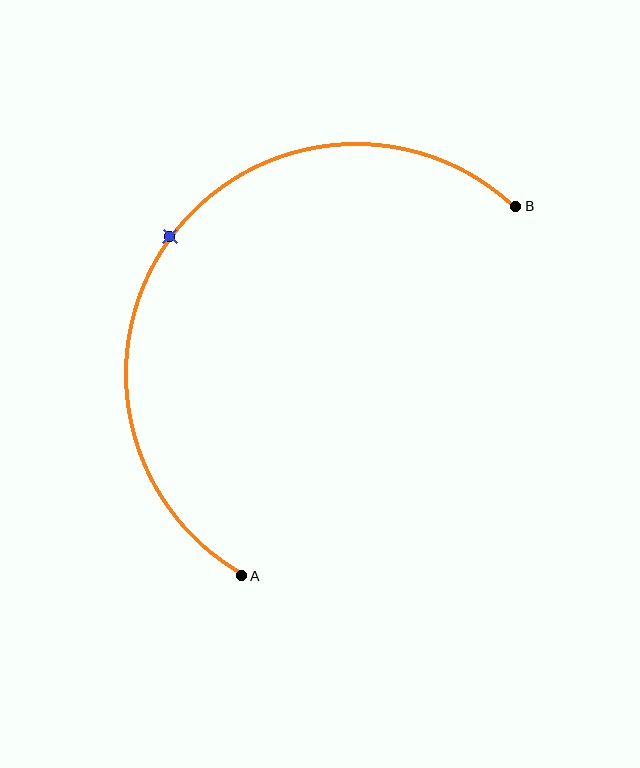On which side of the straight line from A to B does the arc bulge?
The arc bulges above and to the left of the straight line connecting A and B.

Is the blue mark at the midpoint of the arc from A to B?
Yes. The blue mark lies on the arc at equal arc-length from both A and B — it is the arc midpoint.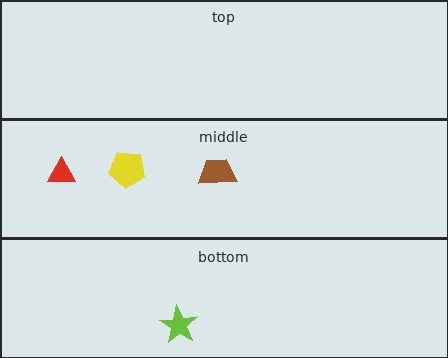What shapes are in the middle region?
The red triangle, the yellow pentagon, the brown trapezoid.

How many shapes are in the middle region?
3.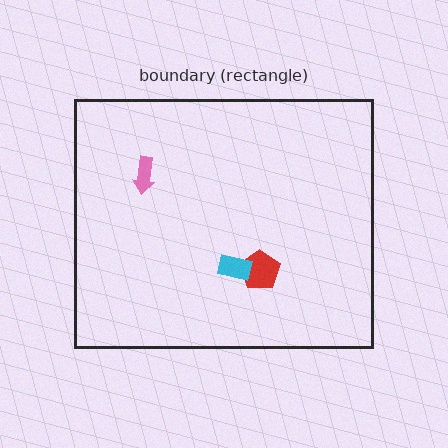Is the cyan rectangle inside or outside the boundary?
Inside.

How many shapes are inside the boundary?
3 inside, 0 outside.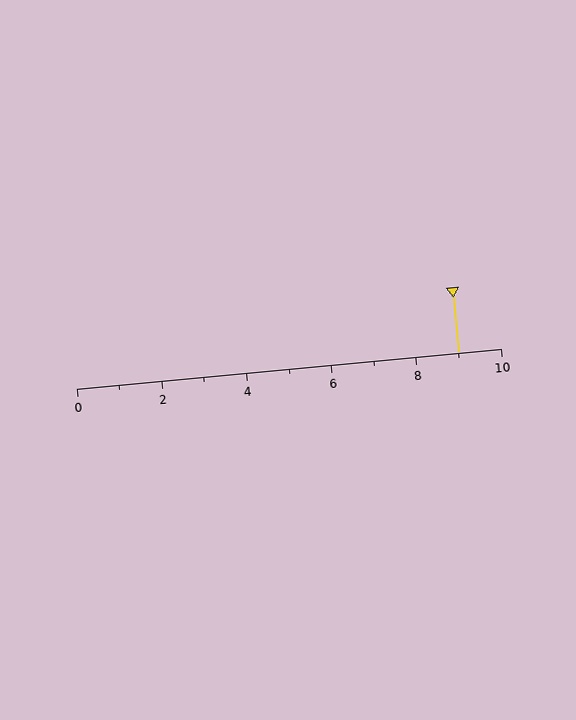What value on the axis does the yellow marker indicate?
The marker indicates approximately 9.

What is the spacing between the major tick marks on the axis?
The major ticks are spaced 2 apart.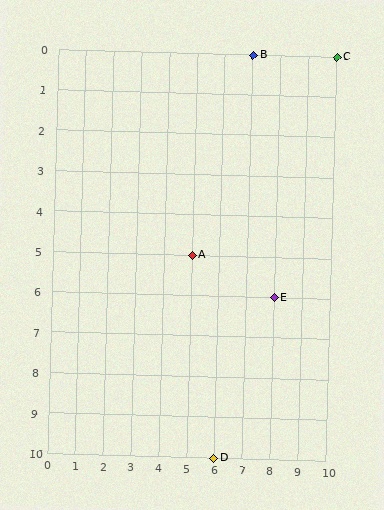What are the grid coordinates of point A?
Point A is at grid coordinates (5, 5).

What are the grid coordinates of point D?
Point D is at grid coordinates (6, 10).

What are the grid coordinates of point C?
Point C is at grid coordinates (10, 0).